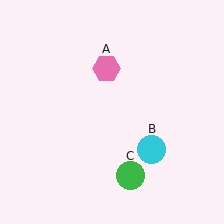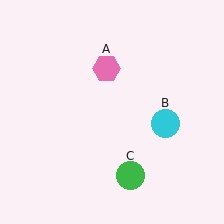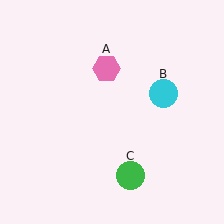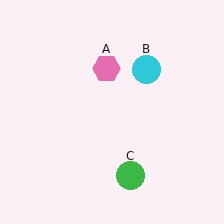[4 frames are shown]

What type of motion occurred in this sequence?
The cyan circle (object B) rotated counterclockwise around the center of the scene.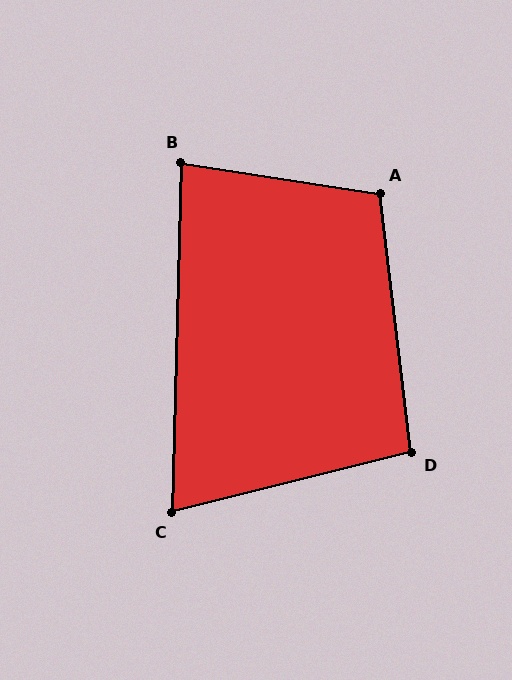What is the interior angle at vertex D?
Approximately 97 degrees (obtuse).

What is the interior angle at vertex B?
Approximately 83 degrees (acute).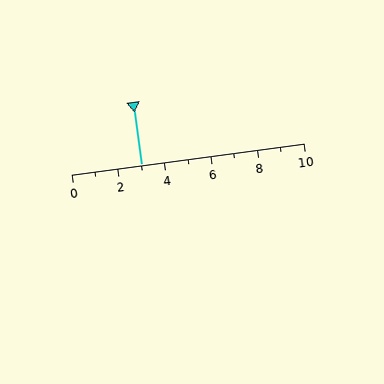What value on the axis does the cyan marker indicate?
The marker indicates approximately 3.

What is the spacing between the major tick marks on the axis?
The major ticks are spaced 2 apart.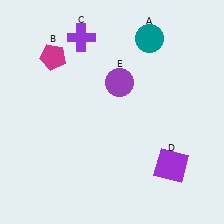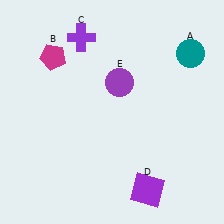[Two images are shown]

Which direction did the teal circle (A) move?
The teal circle (A) moved right.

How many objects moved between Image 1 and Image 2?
2 objects moved between the two images.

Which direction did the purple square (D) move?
The purple square (D) moved down.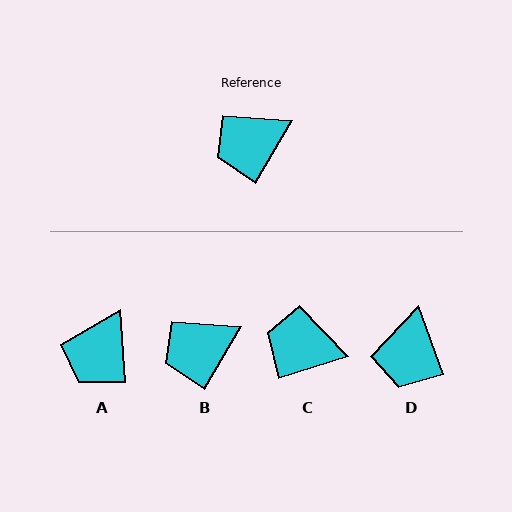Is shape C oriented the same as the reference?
No, it is off by about 42 degrees.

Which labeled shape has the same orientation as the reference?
B.